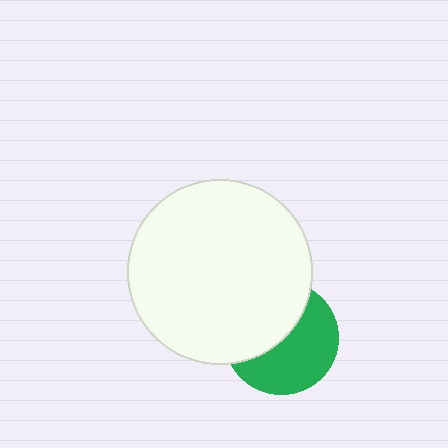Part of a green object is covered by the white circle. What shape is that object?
It is a circle.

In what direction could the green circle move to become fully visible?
The green circle could move toward the lower-right. That would shift it out from behind the white circle entirely.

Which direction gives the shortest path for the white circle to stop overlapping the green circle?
Moving toward the upper-left gives the shortest separation.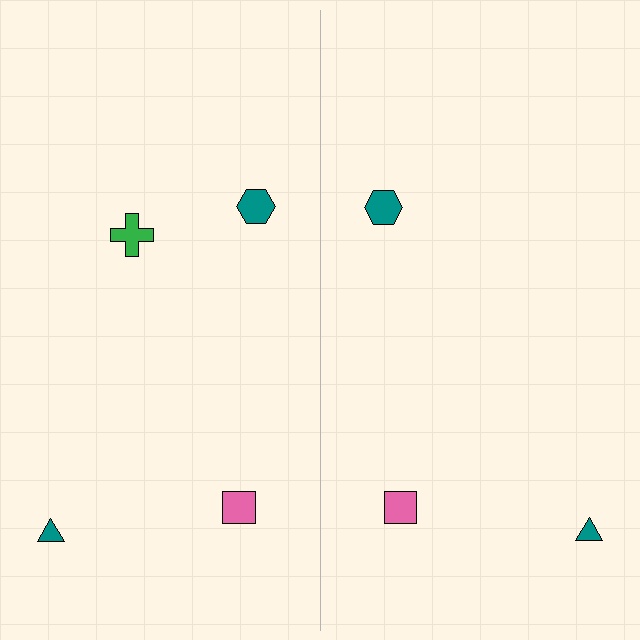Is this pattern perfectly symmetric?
No, the pattern is not perfectly symmetric. A green cross is missing from the right side.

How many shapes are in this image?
There are 7 shapes in this image.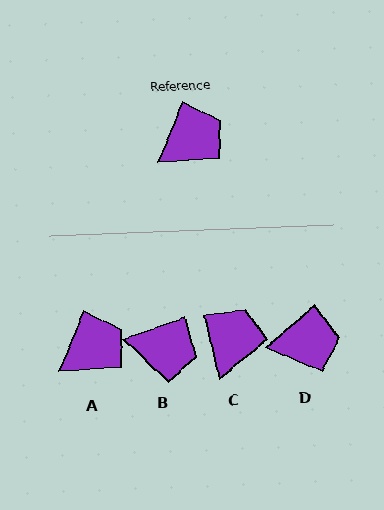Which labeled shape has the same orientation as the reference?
A.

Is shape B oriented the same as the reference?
No, it is off by about 48 degrees.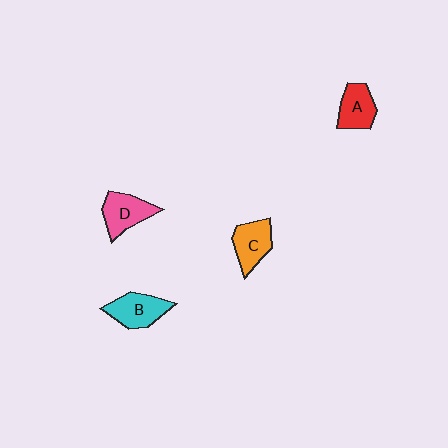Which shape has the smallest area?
Shape A (red).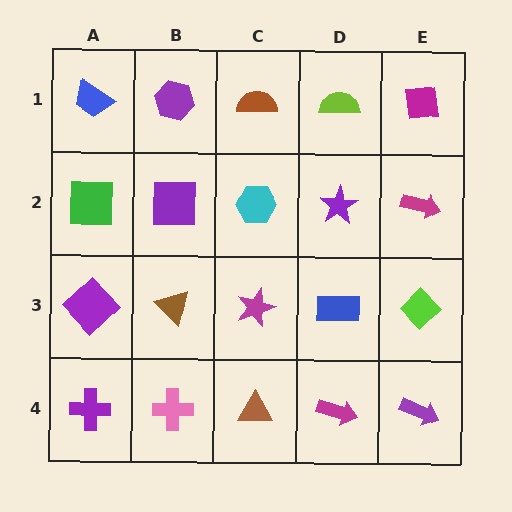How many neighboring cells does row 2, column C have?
4.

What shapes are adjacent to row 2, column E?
A magenta square (row 1, column E), a lime diamond (row 3, column E), a purple star (row 2, column D).